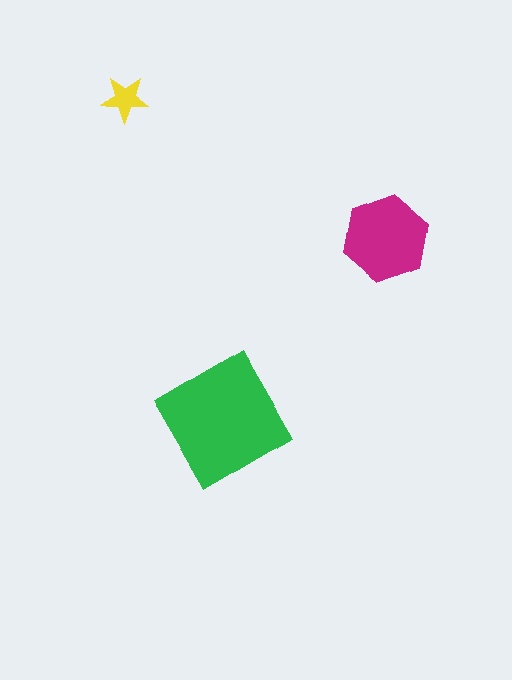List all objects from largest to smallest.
The green diamond, the magenta hexagon, the yellow star.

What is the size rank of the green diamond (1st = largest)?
1st.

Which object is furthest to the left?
The yellow star is leftmost.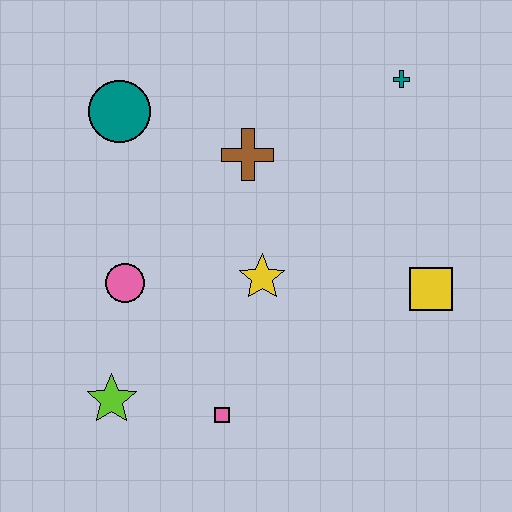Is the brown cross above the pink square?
Yes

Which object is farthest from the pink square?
The teal cross is farthest from the pink square.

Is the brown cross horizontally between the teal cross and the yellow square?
No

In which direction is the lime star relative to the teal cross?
The lime star is below the teal cross.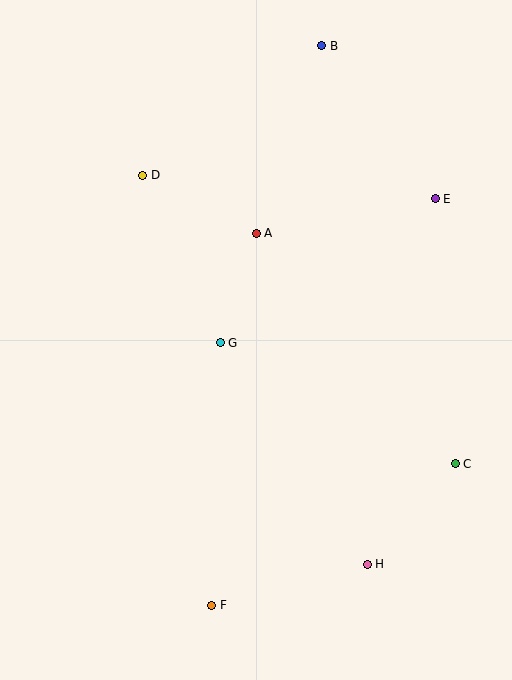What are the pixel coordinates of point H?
Point H is at (367, 564).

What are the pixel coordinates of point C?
Point C is at (455, 464).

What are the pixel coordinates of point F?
Point F is at (212, 605).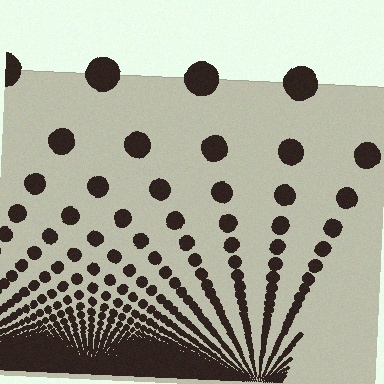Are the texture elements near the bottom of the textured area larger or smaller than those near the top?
Smaller. The gradient is inverted — elements near the bottom are smaller and denser.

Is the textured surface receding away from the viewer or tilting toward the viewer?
The surface appears to tilt toward the viewer. Texture elements get larger and sparser toward the top.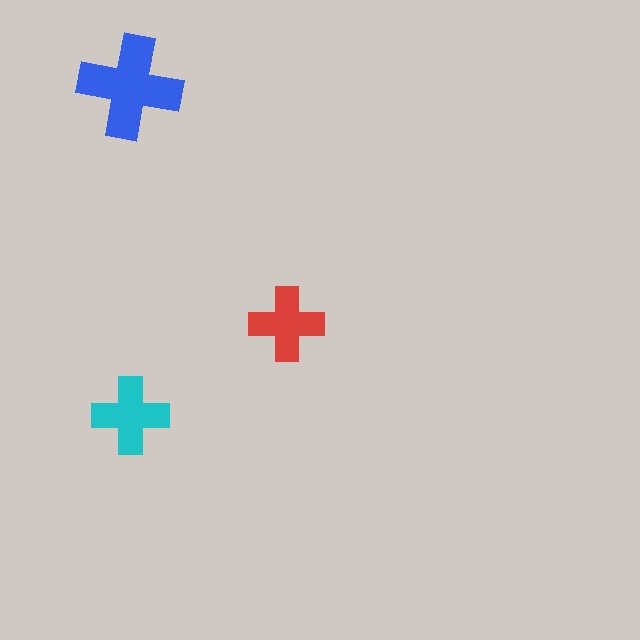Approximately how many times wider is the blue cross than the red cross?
About 1.5 times wider.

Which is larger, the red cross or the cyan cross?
The cyan one.